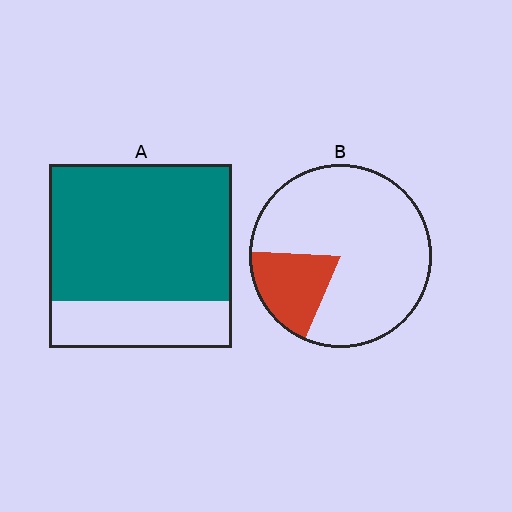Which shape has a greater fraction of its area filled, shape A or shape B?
Shape A.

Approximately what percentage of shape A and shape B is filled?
A is approximately 75% and B is approximately 20%.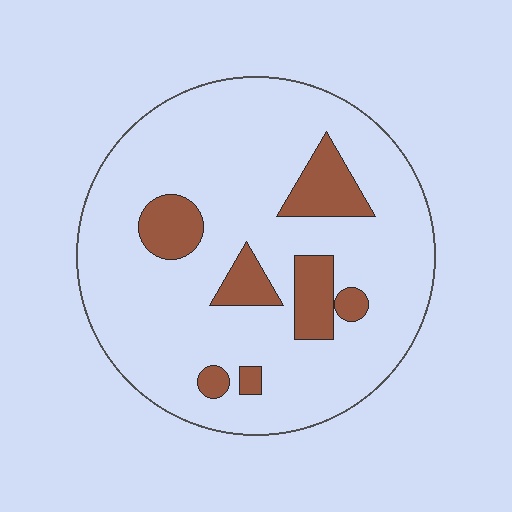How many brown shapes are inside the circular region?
7.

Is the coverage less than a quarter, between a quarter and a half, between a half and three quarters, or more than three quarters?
Less than a quarter.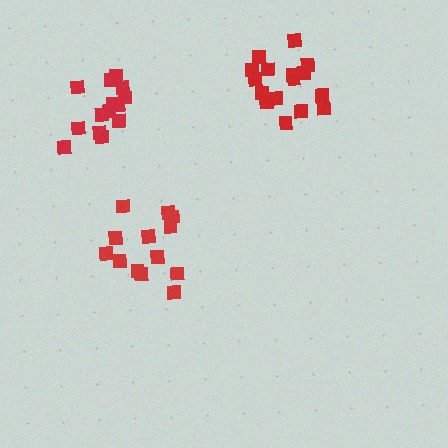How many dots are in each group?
Group 1: 16 dots, Group 2: 13 dots, Group 3: 14 dots (43 total).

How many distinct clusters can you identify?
There are 3 distinct clusters.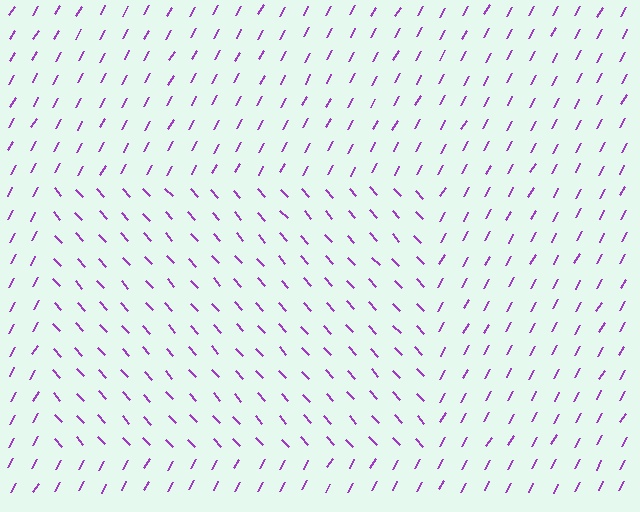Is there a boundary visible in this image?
Yes, there is a texture boundary formed by a change in line orientation.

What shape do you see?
I see a rectangle.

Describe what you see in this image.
The image is filled with small purple line segments. A rectangle region in the image has lines oriented differently from the surrounding lines, creating a visible texture boundary.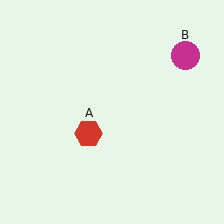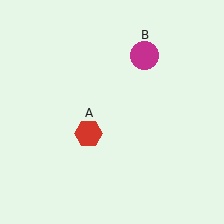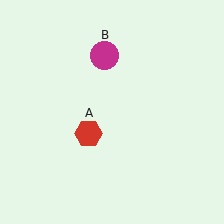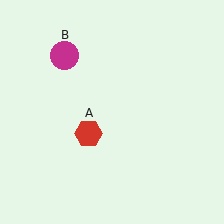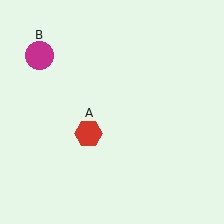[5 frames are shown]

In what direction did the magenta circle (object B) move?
The magenta circle (object B) moved left.